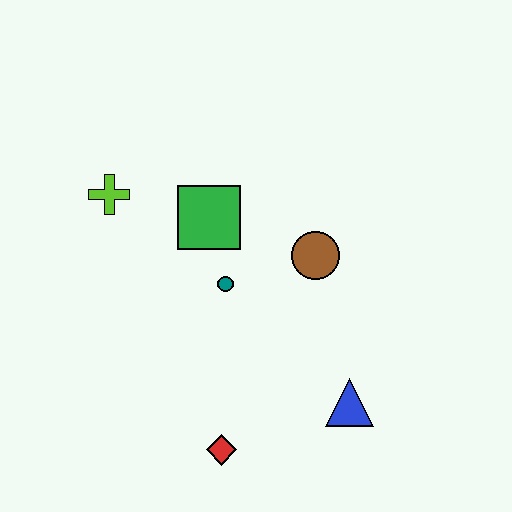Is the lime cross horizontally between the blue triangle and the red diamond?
No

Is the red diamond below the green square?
Yes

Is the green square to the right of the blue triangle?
No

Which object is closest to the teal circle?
The green square is closest to the teal circle.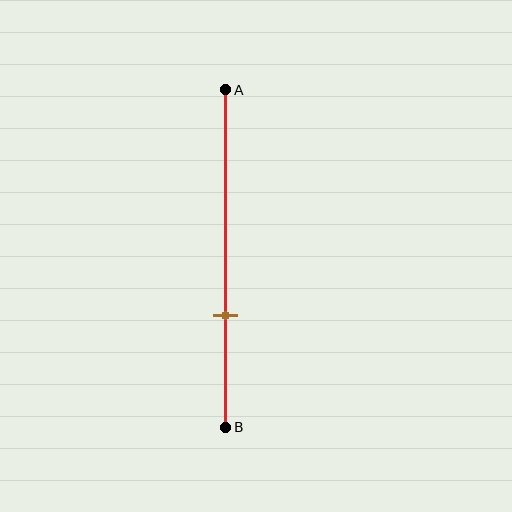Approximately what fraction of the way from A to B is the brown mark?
The brown mark is approximately 65% of the way from A to B.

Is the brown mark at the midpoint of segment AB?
No, the mark is at about 65% from A, not at the 50% midpoint.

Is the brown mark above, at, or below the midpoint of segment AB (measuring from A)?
The brown mark is below the midpoint of segment AB.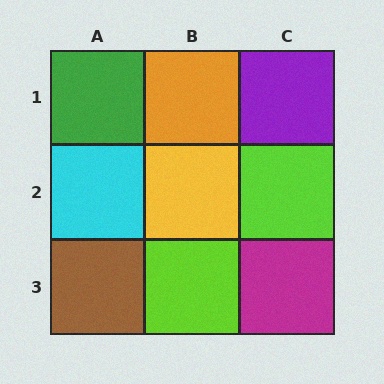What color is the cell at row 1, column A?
Green.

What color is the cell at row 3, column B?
Lime.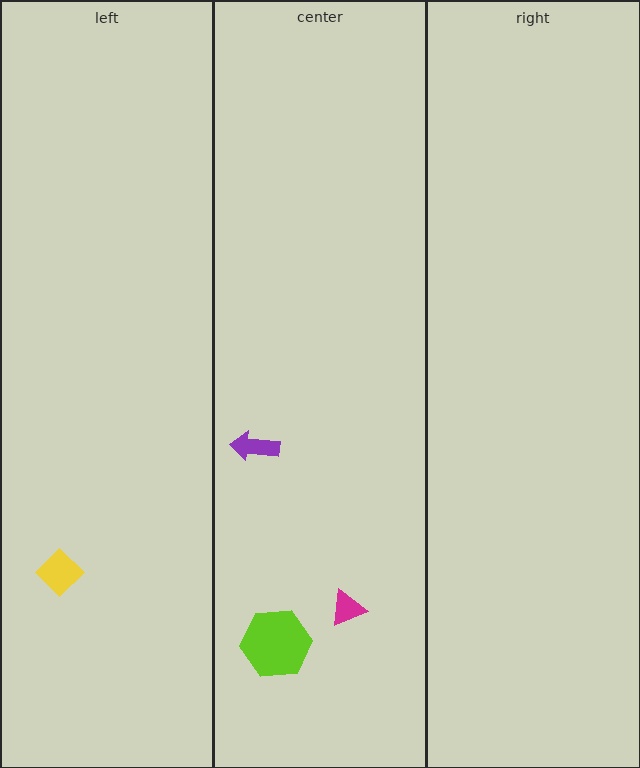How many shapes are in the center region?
3.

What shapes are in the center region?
The purple arrow, the magenta triangle, the lime hexagon.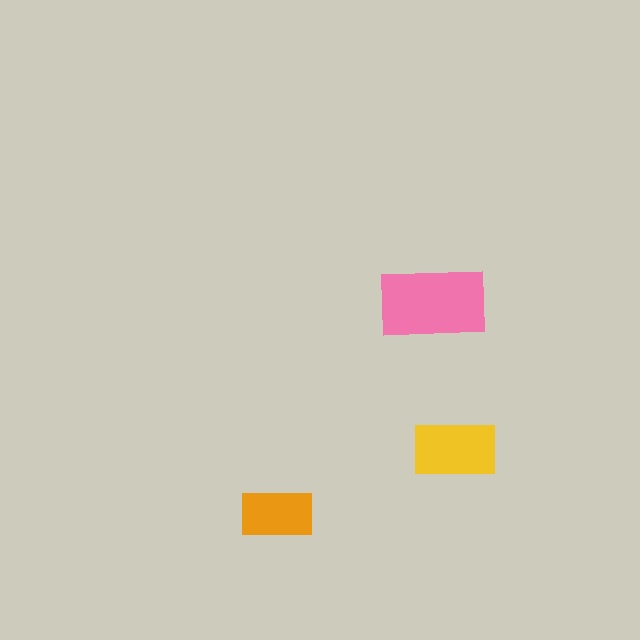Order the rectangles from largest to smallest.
the pink one, the yellow one, the orange one.